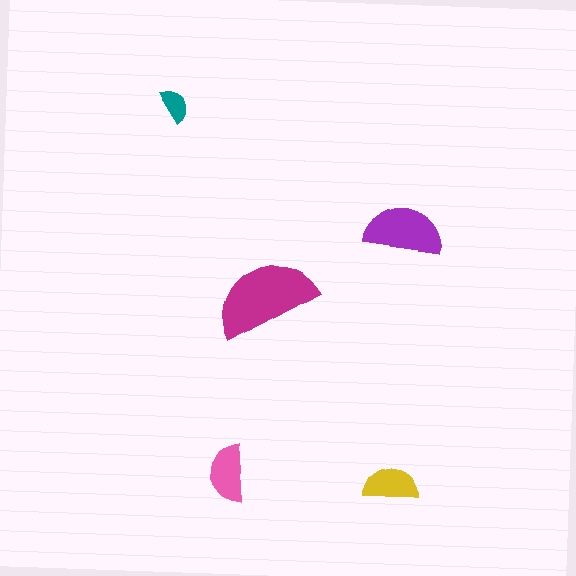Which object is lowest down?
The yellow semicircle is bottommost.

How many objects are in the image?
There are 5 objects in the image.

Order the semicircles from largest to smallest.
the magenta one, the purple one, the pink one, the yellow one, the teal one.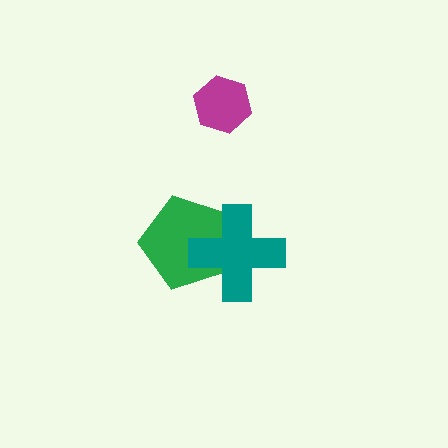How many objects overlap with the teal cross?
1 object overlaps with the teal cross.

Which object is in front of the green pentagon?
The teal cross is in front of the green pentagon.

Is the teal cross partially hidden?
No, no other shape covers it.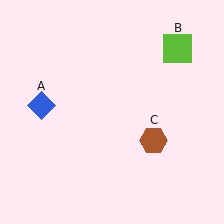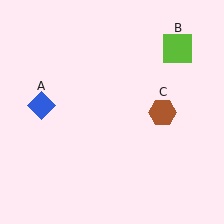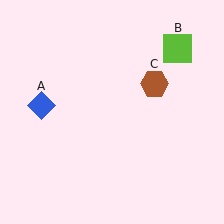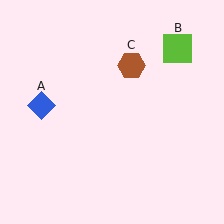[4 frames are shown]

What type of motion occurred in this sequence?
The brown hexagon (object C) rotated counterclockwise around the center of the scene.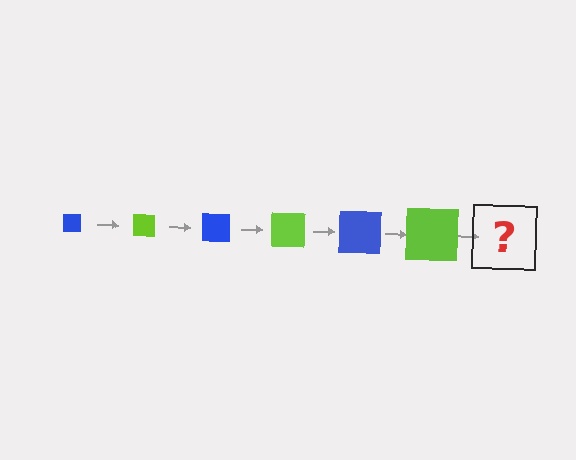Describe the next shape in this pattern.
It should be a blue square, larger than the previous one.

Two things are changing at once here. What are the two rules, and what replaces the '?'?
The two rules are that the square grows larger each step and the color cycles through blue and lime. The '?' should be a blue square, larger than the previous one.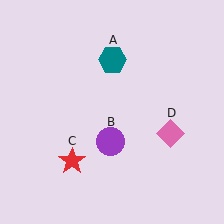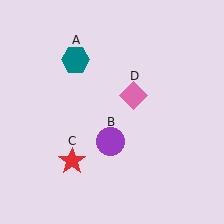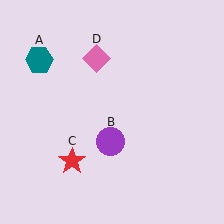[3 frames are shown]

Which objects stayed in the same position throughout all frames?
Purple circle (object B) and red star (object C) remained stationary.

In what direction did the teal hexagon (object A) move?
The teal hexagon (object A) moved left.